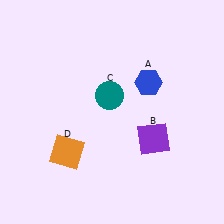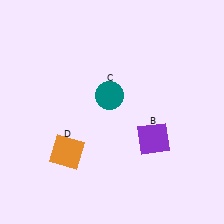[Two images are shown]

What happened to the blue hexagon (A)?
The blue hexagon (A) was removed in Image 2. It was in the top-right area of Image 1.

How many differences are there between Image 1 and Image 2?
There is 1 difference between the two images.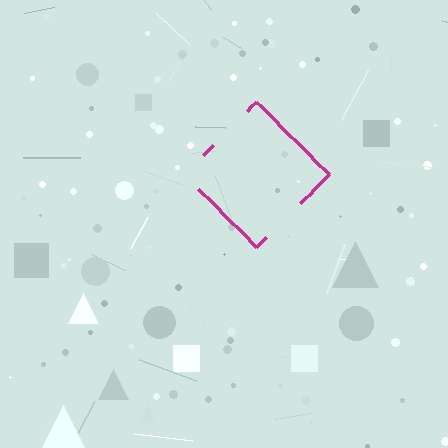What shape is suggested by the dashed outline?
The dashed outline suggests a diamond.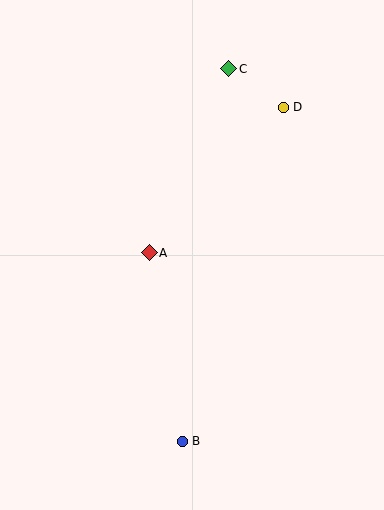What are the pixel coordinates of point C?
Point C is at (229, 69).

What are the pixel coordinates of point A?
Point A is at (149, 253).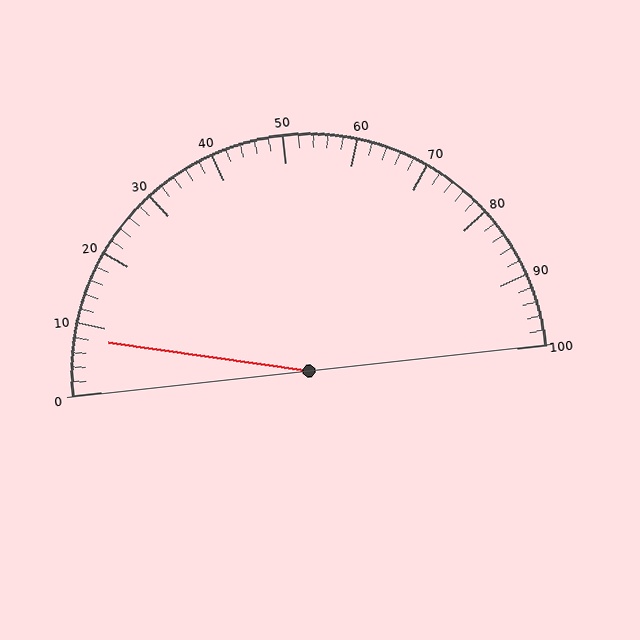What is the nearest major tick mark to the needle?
The nearest major tick mark is 10.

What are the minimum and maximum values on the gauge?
The gauge ranges from 0 to 100.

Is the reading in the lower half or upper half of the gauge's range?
The reading is in the lower half of the range (0 to 100).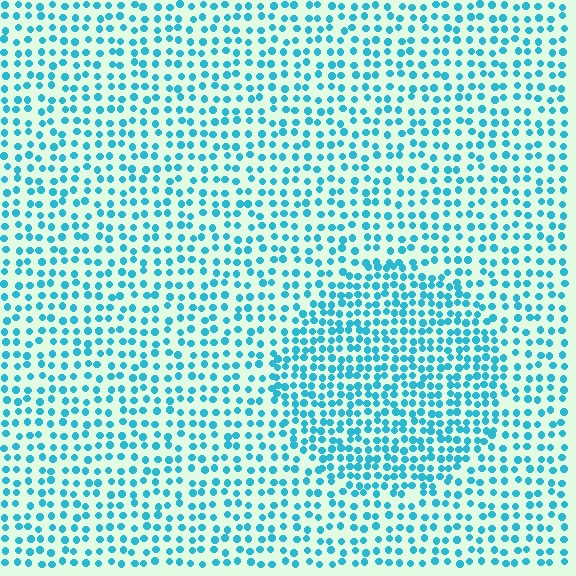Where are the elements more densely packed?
The elements are more densely packed inside the circle boundary.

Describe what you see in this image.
The image contains small cyan elements arranged at two different densities. A circle-shaped region is visible where the elements are more densely packed than the surrounding area.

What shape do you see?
I see a circle.